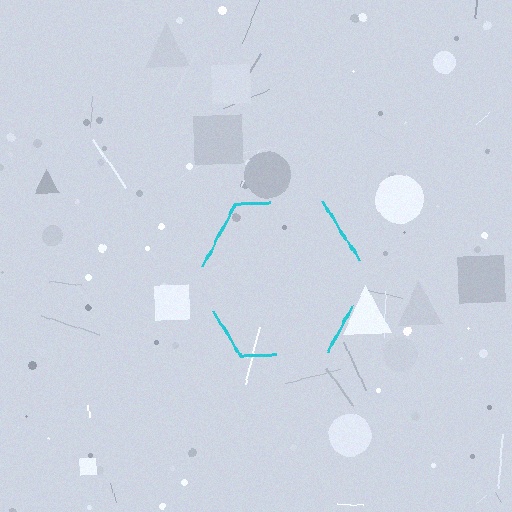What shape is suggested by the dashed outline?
The dashed outline suggests a hexagon.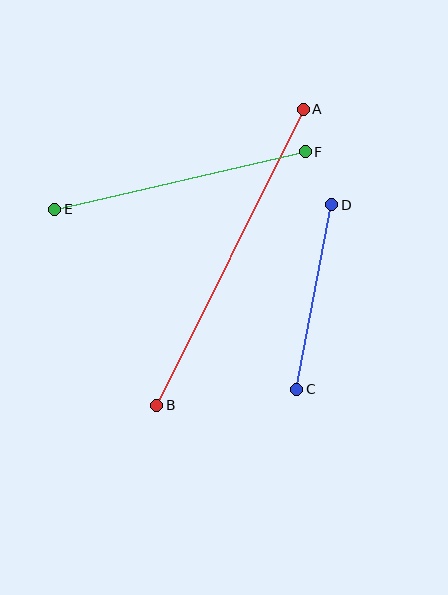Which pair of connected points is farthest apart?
Points A and B are farthest apart.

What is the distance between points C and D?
The distance is approximately 188 pixels.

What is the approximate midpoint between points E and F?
The midpoint is at approximately (180, 180) pixels.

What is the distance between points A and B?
The distance is approximately 330 pixels.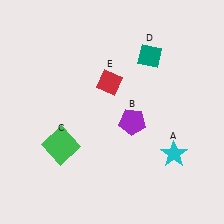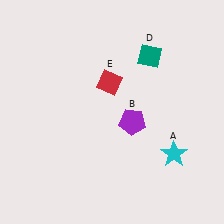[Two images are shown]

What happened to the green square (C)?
The green square (C) was removed in Image 2. It was in the bottom-left area of Image 1.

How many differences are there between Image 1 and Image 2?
There is 1 difference between the two images.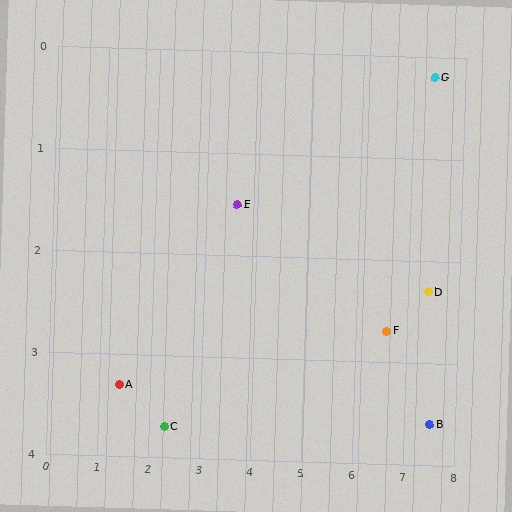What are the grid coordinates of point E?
Point E is at approximately (3.6, 1.5).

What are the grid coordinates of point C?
Point C is at approximately (2.3, 3.7).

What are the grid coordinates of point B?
Point B is at approximately (7.5, 3.6).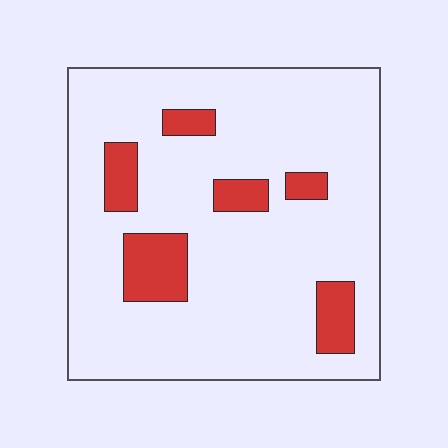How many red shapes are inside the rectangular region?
6.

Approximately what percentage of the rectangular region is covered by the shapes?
Approximately 15%.